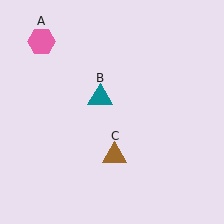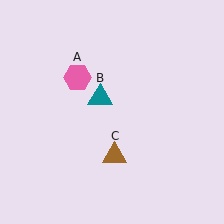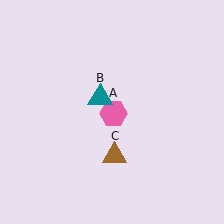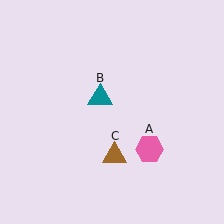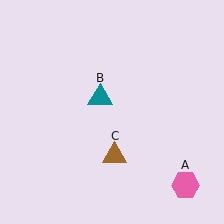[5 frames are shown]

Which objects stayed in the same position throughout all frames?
Teal triangle (object B) and brown triangle (object C) remained stationary.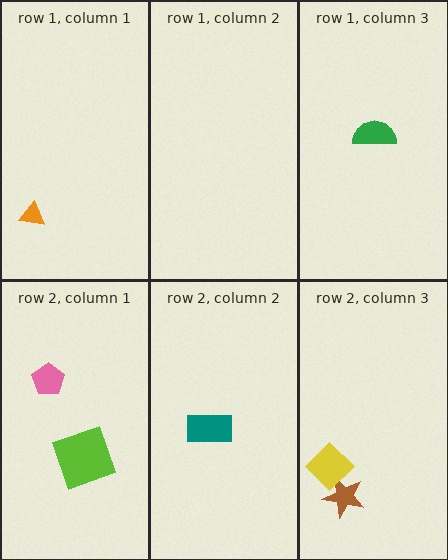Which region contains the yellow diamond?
The row 2, column 3 region.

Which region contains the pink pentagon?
The row 2, column 1 region.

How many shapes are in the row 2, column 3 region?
2.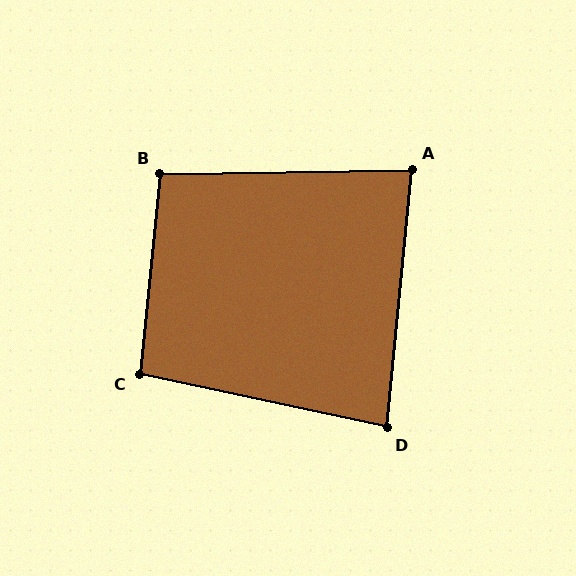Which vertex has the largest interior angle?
B, at approximately 97 degrees.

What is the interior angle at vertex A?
Approximately 84 degrees (acute).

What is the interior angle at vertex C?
Approximately 96 degrees (obtuse).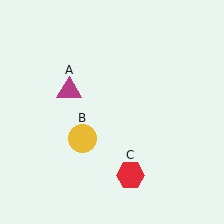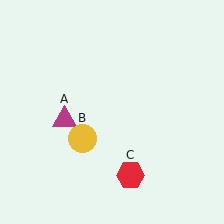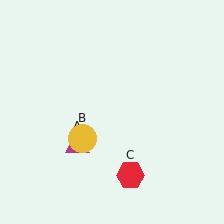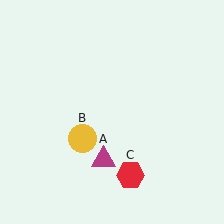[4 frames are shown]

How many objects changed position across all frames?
1 object changed position: magenta triangle (object A).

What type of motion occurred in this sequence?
The magenta triangle (object A) rotated counterclockwise around the center of the scene.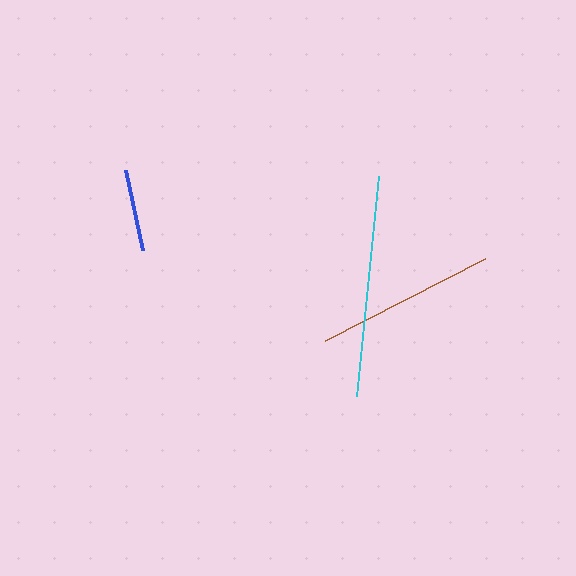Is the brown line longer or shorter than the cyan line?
The cyan line is longer than the brown line.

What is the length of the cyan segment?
The cyan segment is approximately 221 pixels long.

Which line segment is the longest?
The cyan line is the longest at approximately 221 pixels.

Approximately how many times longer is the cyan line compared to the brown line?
The cyan line is approximately 1.2 times the length of the brown line.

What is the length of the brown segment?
The brown segment is approximately 179 pixels long.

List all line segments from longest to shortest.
From longest to shortest: cyan, brown, blue.